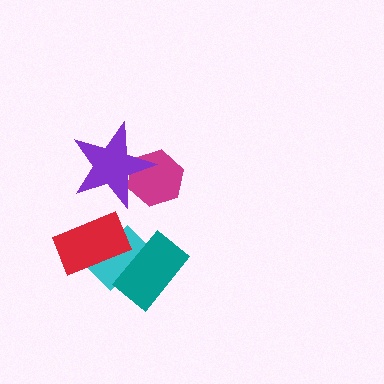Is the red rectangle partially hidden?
No, no other shape covers it.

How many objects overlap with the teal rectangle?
1 object overlaps with the teal rectangle.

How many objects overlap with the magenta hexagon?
1 object overlaps with the magenta hexagon.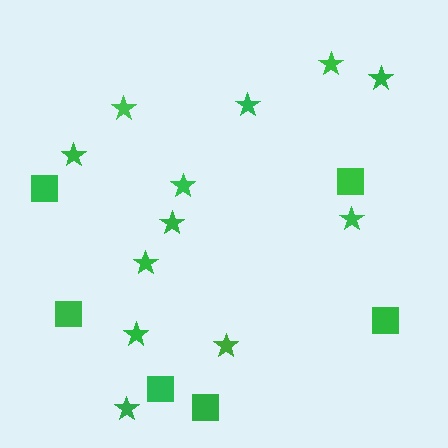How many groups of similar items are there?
There are 2 groups: one group of squares (6) and one group of stars (12).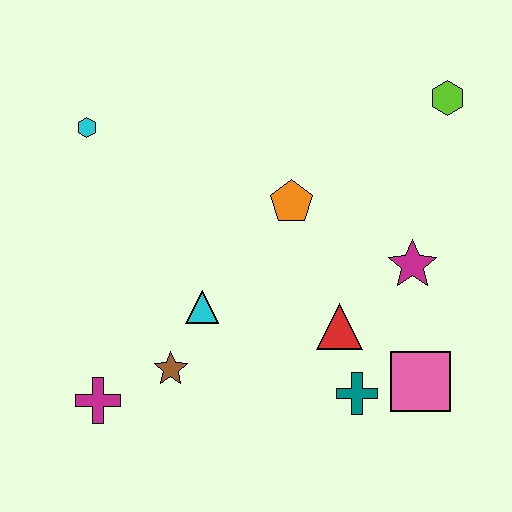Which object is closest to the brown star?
The cyan triangle is closest to the brown star.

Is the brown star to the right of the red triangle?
No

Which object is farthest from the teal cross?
The cyan hexagon is farthest from the teal cross.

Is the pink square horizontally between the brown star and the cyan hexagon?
No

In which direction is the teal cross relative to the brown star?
The teal cross is to the right of the brown star.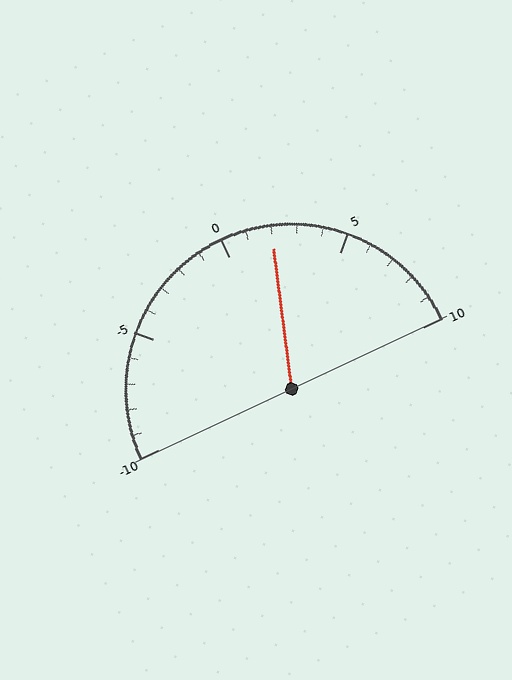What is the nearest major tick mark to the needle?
The nearest major tick mark is 0.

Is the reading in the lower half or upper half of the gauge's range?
The reading is in the upper half of the range (-10 to 10).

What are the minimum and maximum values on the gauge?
The gauge ranges from -10 to 10.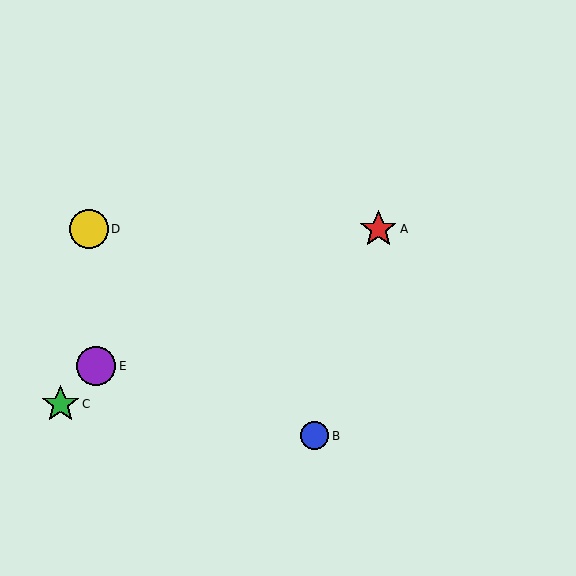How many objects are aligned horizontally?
2 objects (A, D) are aligned horizontally.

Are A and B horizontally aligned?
No, A is at y≈229 and B is at y≈436.